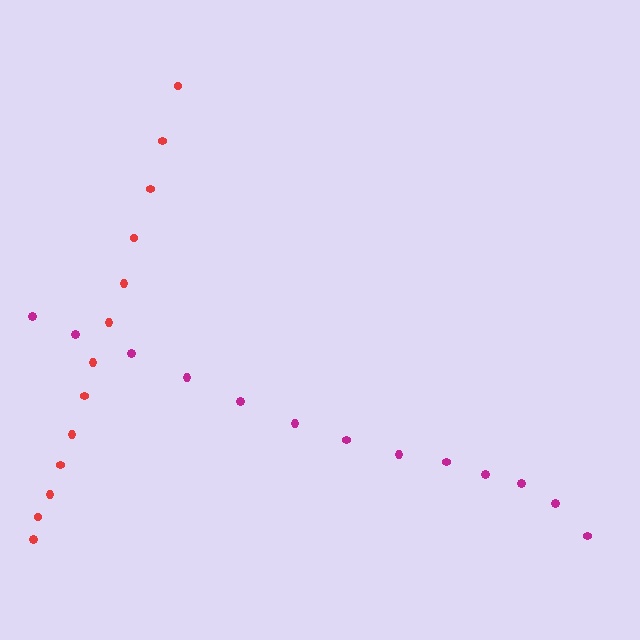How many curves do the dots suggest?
There are 2 distinct paths.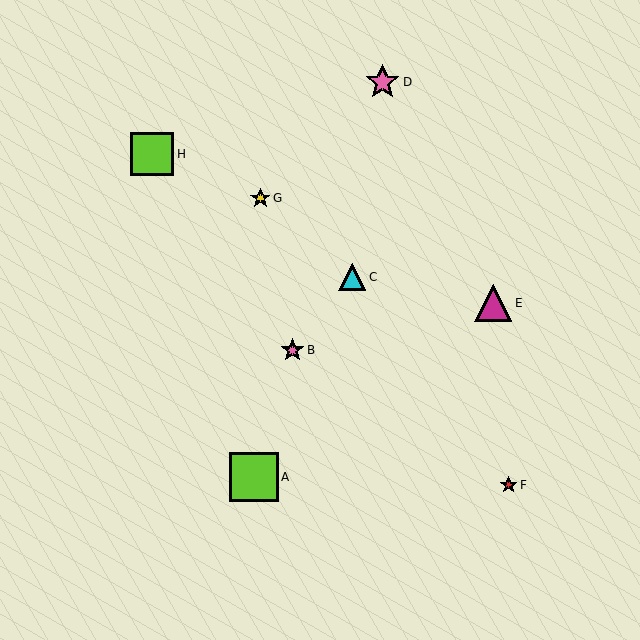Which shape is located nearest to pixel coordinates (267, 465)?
The lime square (labeled A) at (254, 477) is nearest to that location.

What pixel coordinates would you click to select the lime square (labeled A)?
Click at (254, 477) to select the lime square A.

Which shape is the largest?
The lime square (labeled A) is the largest.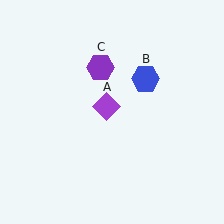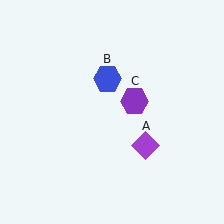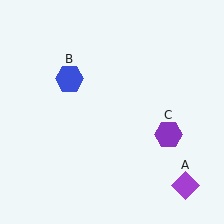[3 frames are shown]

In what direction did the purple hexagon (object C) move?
The purple hexagon (object C) moved down and to the right.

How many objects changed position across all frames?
3 objects changed position: purple diamond (object A), blue hexagon (object B), purple hexagon (object C).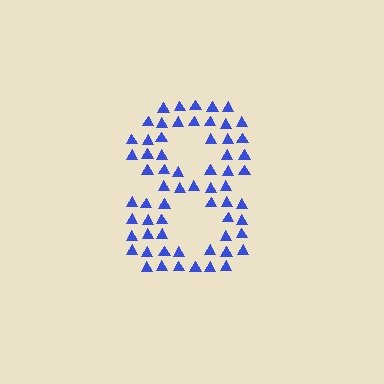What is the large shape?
The large shape is the digit 8.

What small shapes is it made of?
It is made of small triangles.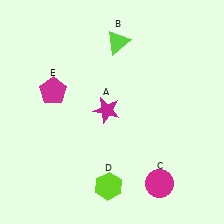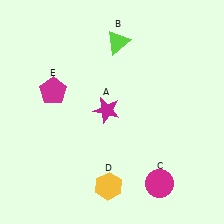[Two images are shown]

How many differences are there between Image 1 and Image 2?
There is 1 difference between the two images.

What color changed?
The hexagon (D) changed from lime in Image 1 to yellow in Image 2.